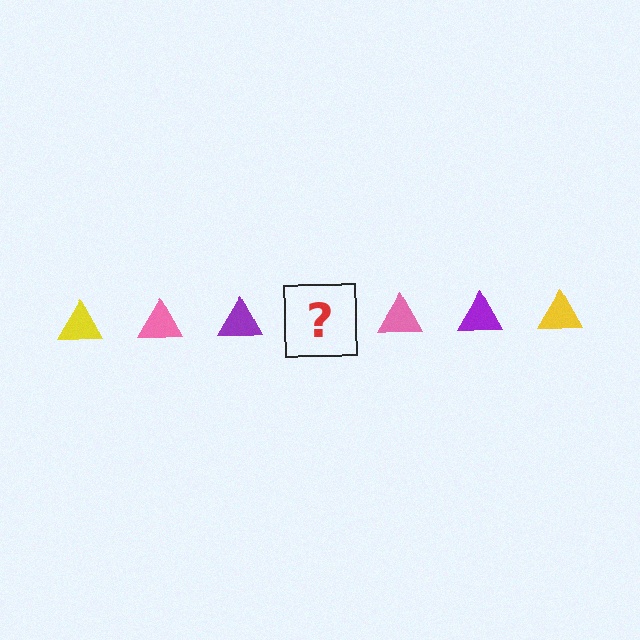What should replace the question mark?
The question mark should be replaced with a yellow triangle.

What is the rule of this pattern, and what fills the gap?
The rule is that the pattern cycles through yellow, pink, purple triangles. The gap should be filled with a yellow triangle.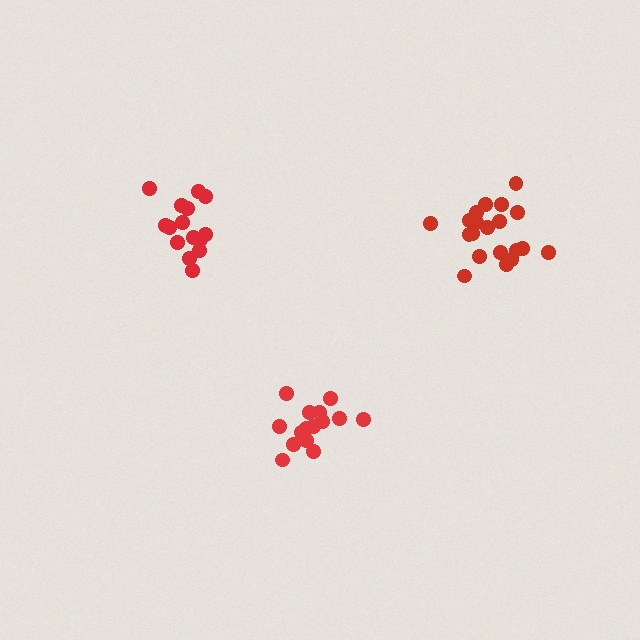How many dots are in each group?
Group 1: 15 dots, Group 2: 15 dots, Group 3: 20 dots (50 total).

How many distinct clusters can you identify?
There are 3 distinct clusters.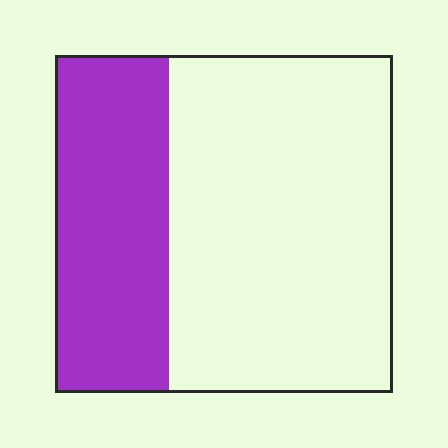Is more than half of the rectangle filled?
No.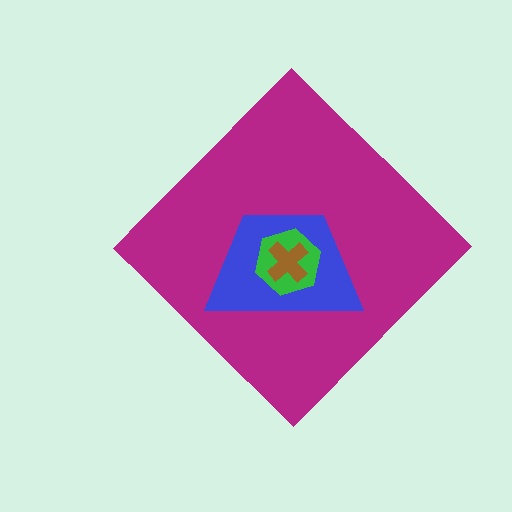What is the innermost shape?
The brown cross.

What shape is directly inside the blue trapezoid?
The green hexagon.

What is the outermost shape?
The magenta diamond.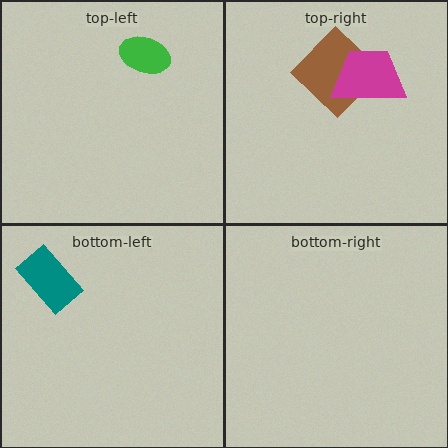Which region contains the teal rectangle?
The bottom-left region.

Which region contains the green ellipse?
The top-left region.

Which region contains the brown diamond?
The top-right region.